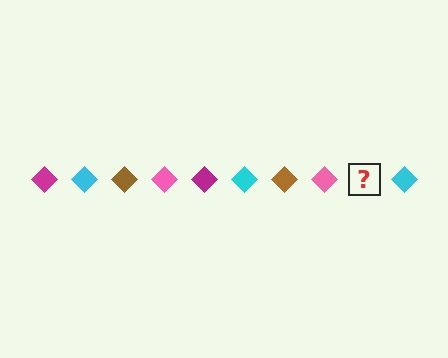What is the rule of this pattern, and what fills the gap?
The rule is that the pattern cycles through magenta, cyan, brown, pink diamonds. The gap should be filled with a magenta diamond.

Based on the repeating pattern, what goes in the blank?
The blank should be a magenta diamond.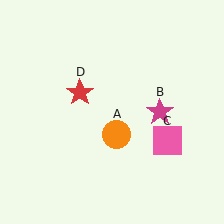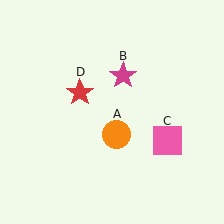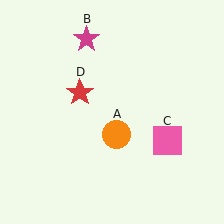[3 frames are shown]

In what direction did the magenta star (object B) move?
The magenta star (object B) moved up and to the left.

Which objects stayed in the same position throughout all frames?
Orange circle (object A) and pink square (object C) and red star (object D) remained stationary.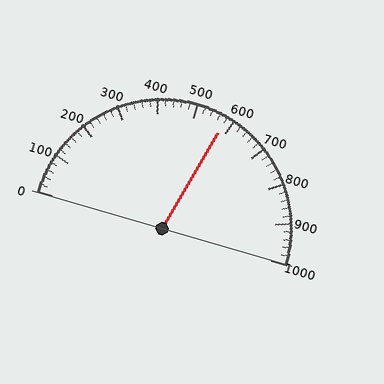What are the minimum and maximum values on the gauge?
The gauge ranges from 0 to 1000.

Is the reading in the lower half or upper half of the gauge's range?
The reading is in the upper half of the range (0 to 1000).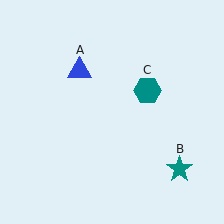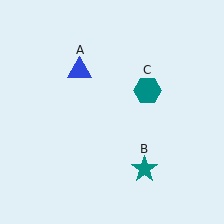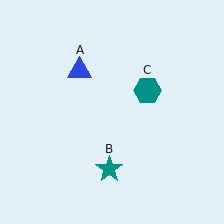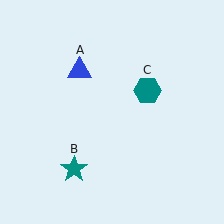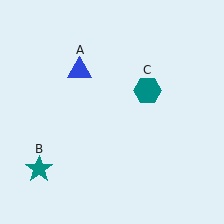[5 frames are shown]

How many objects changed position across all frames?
1 object changed position: teal star (object B).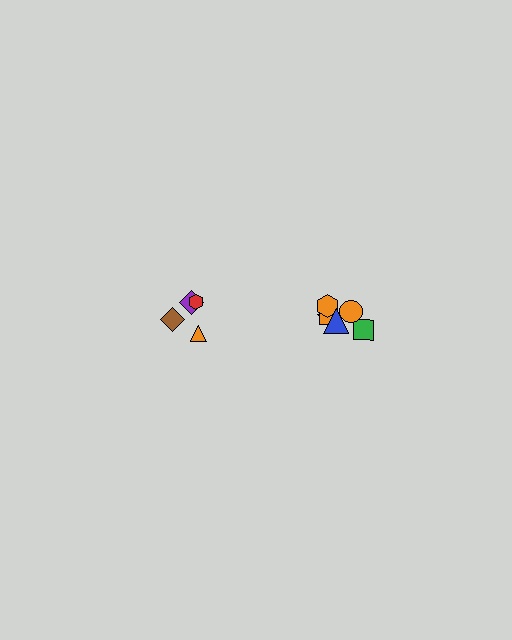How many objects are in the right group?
There are 6 objects.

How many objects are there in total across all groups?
There are 10 objects.